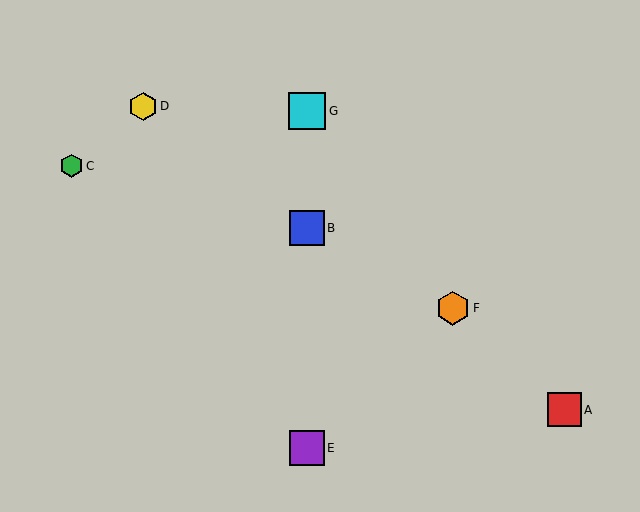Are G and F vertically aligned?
No, G is at x≈307 and F is at x≈453.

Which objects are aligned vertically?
Objects B, E, G are aligned vertically.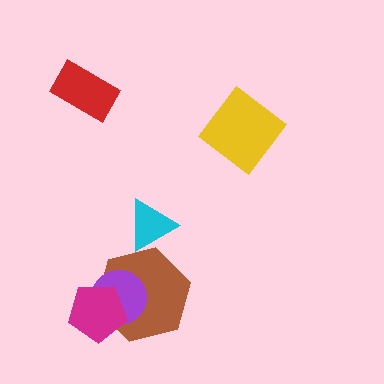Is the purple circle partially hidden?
Yes, it is partially covered by another shape.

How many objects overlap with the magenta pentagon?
2 objects overlap with the magenta pentagon.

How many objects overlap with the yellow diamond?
0 objects overlap with the yellow diamond.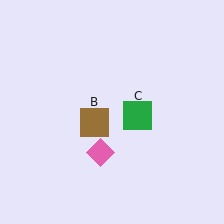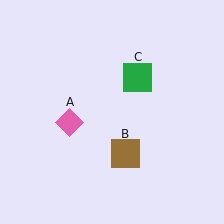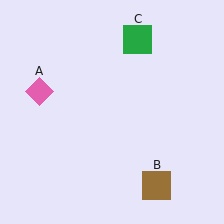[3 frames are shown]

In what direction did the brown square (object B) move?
The brown square (object B) moved down and to the right.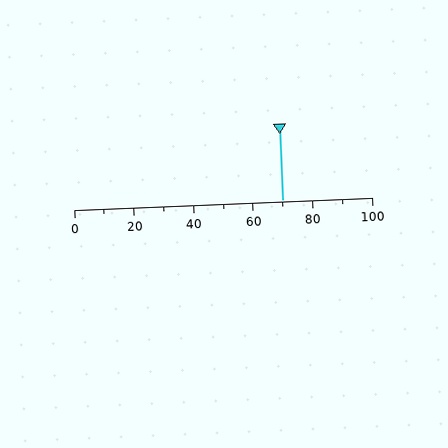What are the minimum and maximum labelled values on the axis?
The axis runs from 0 to 100.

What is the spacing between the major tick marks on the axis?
The major ticks are spaced 20 apart.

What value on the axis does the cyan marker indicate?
The marker indicates approximately 70.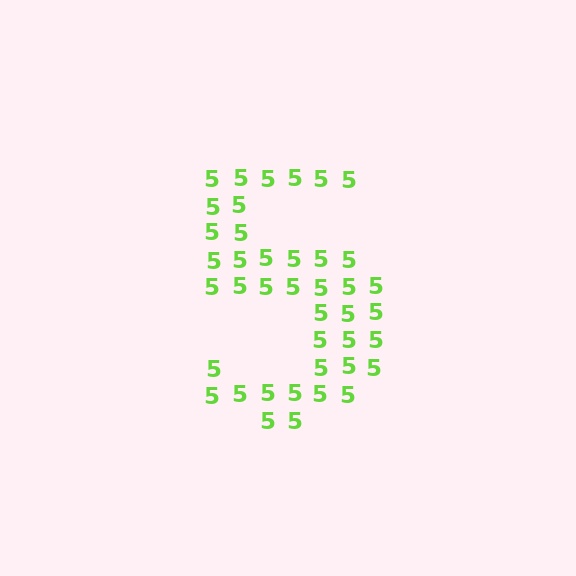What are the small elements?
The small elements are digit 5's.